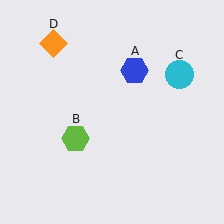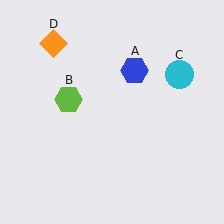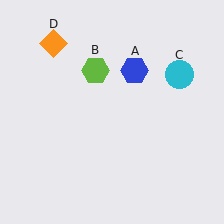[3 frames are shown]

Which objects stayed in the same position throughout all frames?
Blue hexagon (object A) and cyan circle (object C) and orange diamond (object D) remained stationary.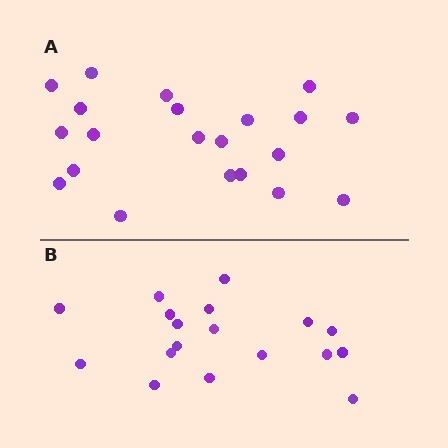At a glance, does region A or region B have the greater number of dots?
Region A (the top region) has more dots.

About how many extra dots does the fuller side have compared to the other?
Region A has just a few more — roughly 2 or 3 more dots than region B.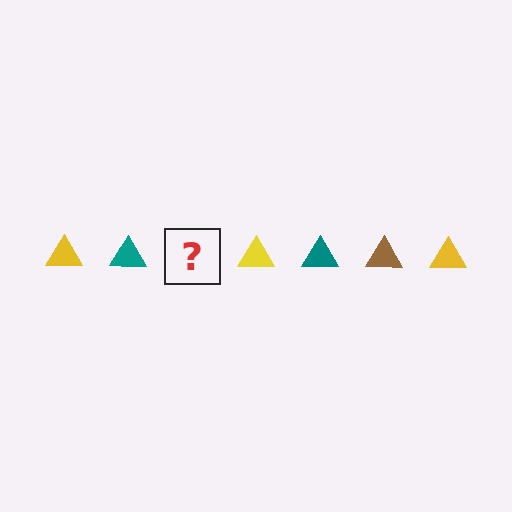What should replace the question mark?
The question mark should be replaced with a brown triangle.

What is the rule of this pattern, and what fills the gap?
The rule is that the pattern cycles through yellow, teal, brown triangles. The gap should be filled with a brown triangle.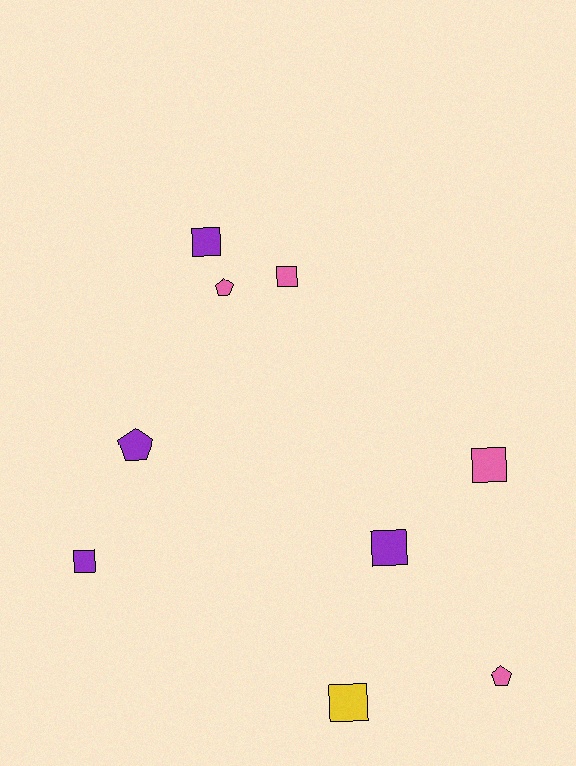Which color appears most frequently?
Pink, with 4 objects.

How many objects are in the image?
There are 9 objects.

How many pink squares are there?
There are 2 pink squares.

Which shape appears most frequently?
Square, with 6 objects.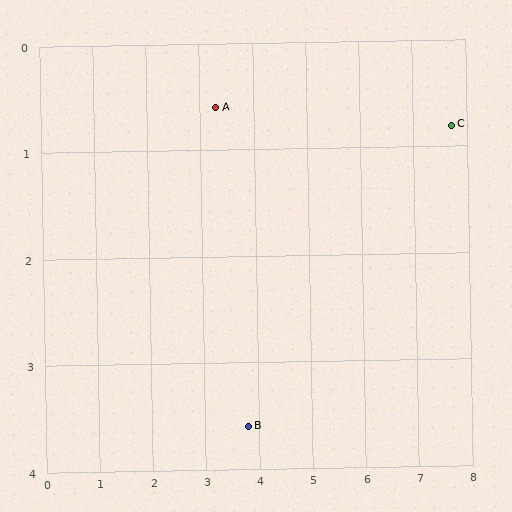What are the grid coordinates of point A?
Point A is at approximately (3.3, 0.6).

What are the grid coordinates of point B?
Point B is at approximately (3.8, 3.6).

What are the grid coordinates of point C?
Point C is at approximately (7.7, 0.8).